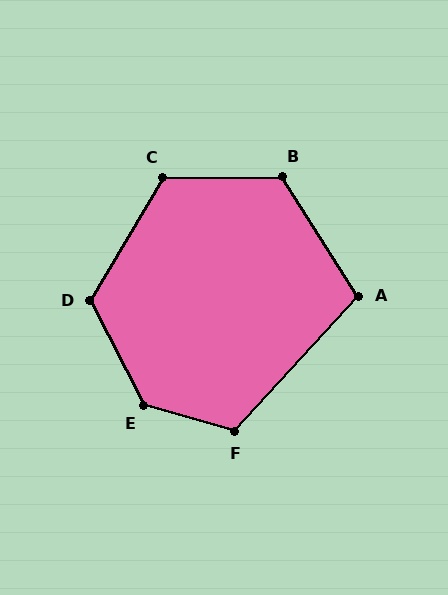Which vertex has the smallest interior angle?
A, at approximately 105 degrees.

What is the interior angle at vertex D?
Approximately 122 degrees (obtuse).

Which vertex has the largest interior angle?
E, at approximately 133 degrees.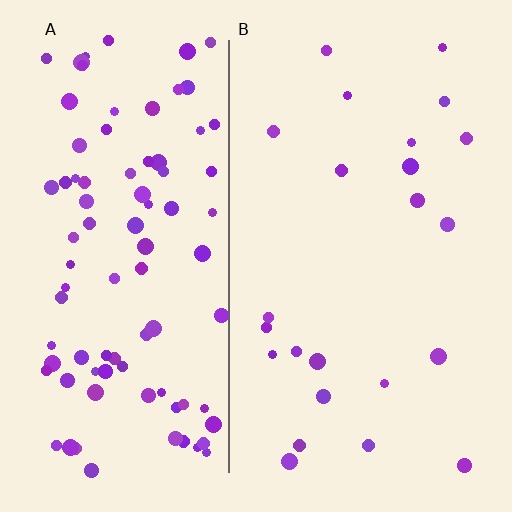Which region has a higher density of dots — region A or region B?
A (the left).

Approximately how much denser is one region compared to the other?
Approximately 3.9× — region A over region B.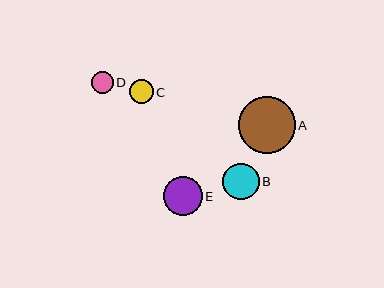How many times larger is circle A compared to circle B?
Circle A is approximately 1.6 times the size of circle B.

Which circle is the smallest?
Circle D is the smallest with a size of approximately 22 pixels.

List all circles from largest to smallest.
From largest to smallest: A, E, B, C, D.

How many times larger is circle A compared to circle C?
Circle A is approximately 2.4 times the size of circle C.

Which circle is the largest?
Circle A is the largest with a size of approximately 56 pixels.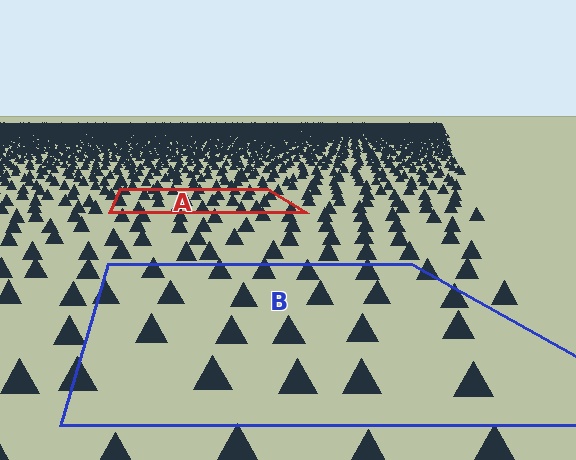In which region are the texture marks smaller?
The texture marks are smaller in region A, because it is farther away.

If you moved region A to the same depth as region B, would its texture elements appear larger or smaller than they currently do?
They would appear larger. At a closer depth, the same texture elements are projected at a bigger on-screen size.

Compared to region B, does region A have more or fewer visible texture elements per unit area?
Region A has more texture elements per unit area — they are packed more densely because it is farther away.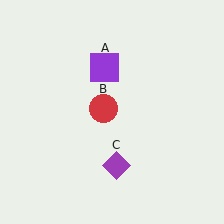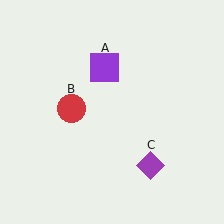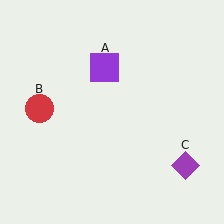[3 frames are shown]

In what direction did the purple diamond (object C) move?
The purple diamond (object C) moved right.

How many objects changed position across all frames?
2 objects changed position: red circle (object B), purple diamond (object C).